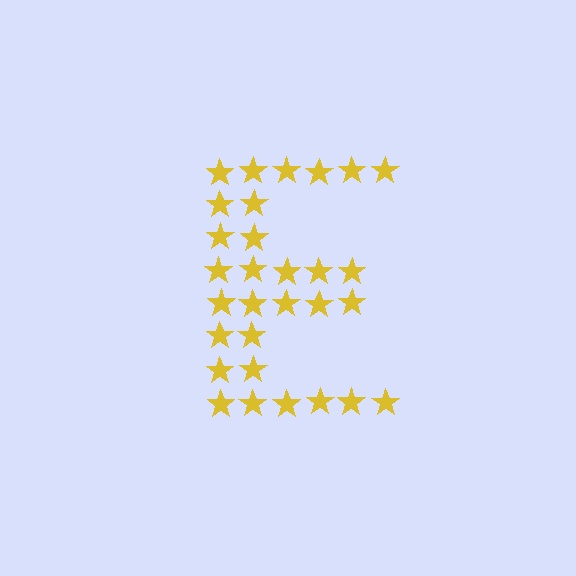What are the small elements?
The small elements are stars.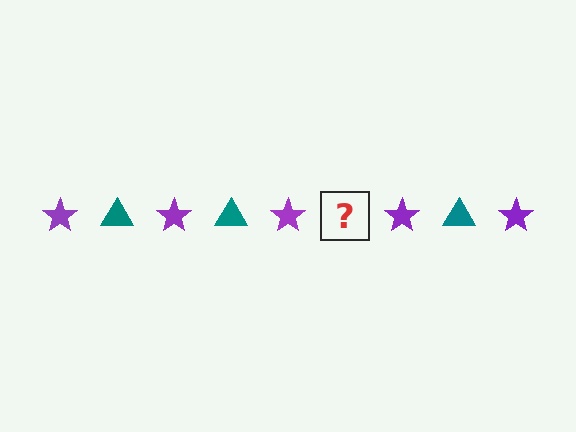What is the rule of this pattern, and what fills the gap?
The rule is that the pattern alternates between purple star and teal triangle. The gap should be filled with a teal triangle.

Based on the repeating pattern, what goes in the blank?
The blank should be a teal triangle.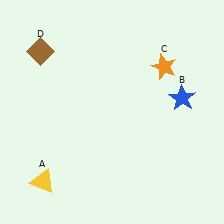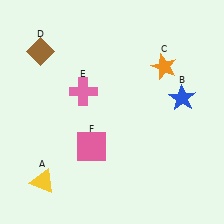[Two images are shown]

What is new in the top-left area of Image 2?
A pink cross (E) was added in the top-left area of Image 2.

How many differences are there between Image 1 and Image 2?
There are 2 differences between the two images.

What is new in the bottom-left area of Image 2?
A pink square (F) was added in the bottom-left area of Image 2.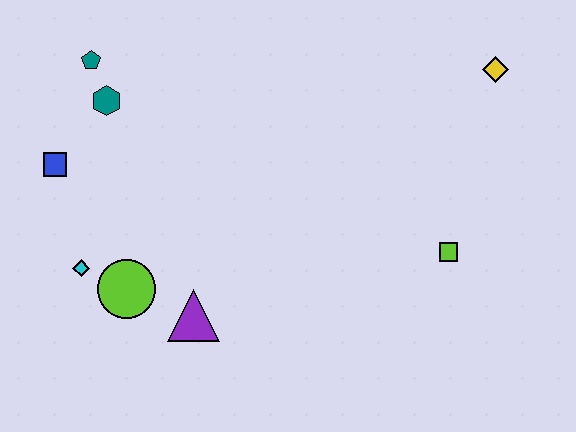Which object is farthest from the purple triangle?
The yellow diamond is farthest from the purple triangle.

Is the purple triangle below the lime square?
Yes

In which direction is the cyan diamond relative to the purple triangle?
The cyan diamond is to the left of the purple triangle.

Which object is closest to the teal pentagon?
The teal hexagon is closest to the teal pentagon.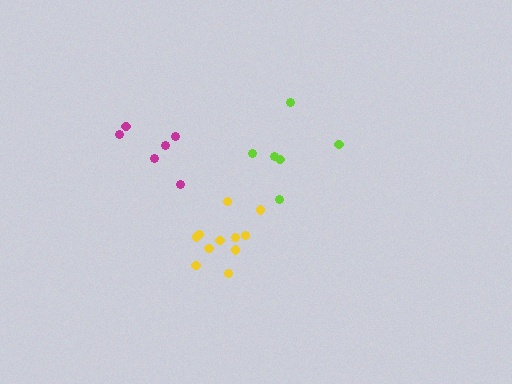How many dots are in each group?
Group 1: 6 dots, Group 2: 6 dots, Group 3: 11 dots (23 total).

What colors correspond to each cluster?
The clusters are colored: magenta, lime, yellow.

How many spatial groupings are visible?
There are 3 spatial groupings.